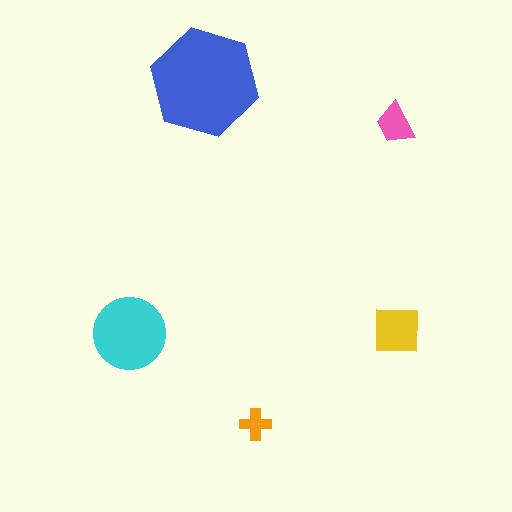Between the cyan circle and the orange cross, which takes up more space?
The cyan circle.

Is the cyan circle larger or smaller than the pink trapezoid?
Larger.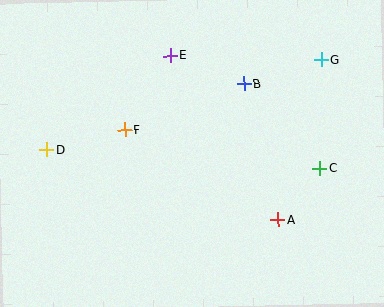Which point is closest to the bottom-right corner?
Point A is closest to the bottom-right corner.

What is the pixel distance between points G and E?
The distance between G and E is 151 pixels.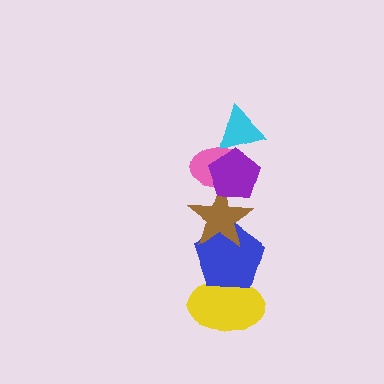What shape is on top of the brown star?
The pink ellipse is on top of the brown star.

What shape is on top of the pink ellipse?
The purple pentagon is on top of the pink ellipse.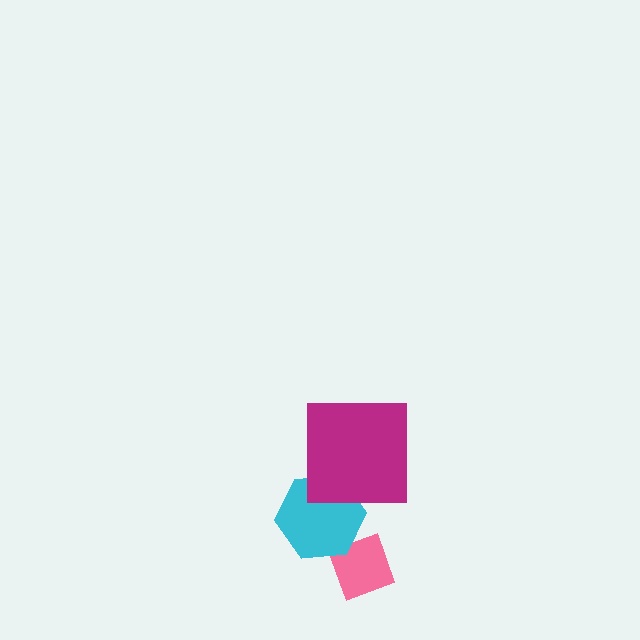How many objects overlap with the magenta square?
1 object overlaps with the magenta square.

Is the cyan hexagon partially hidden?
Yes, it is partially covered by another shape.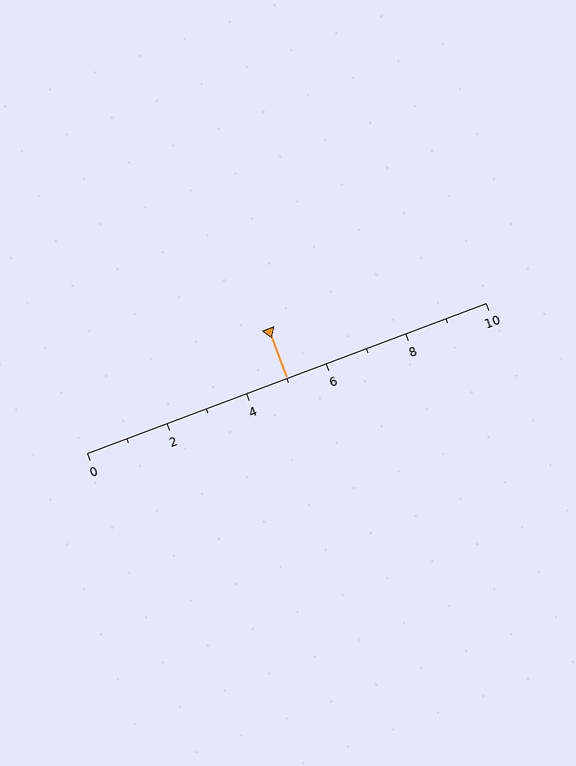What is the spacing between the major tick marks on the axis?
The major ticks are spaced 2 apart.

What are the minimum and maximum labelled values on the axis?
The axis runs from 0 to 10.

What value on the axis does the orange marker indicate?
The marker indicates approximately 5.